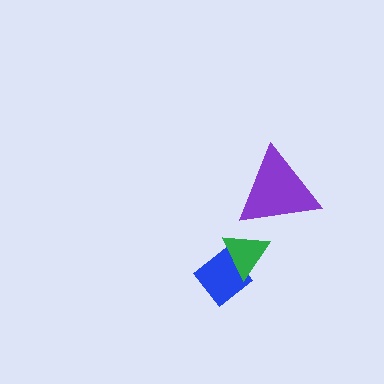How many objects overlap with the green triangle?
1 object overlaps with the green triangle.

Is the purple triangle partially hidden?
No, no other shape covers it.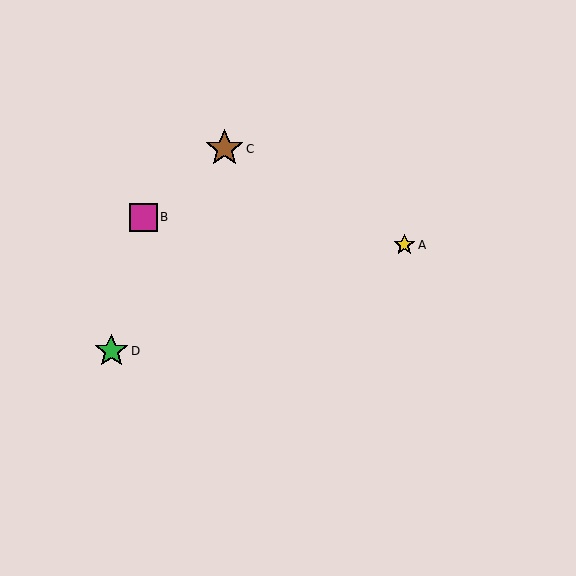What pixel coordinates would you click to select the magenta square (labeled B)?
Click at (144, 217) to select the magenta square B.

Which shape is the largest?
The brown star (labeled C) is the largest.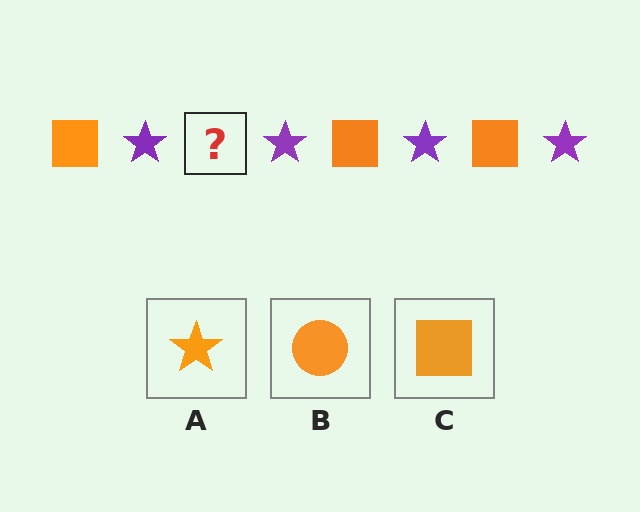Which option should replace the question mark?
Option C.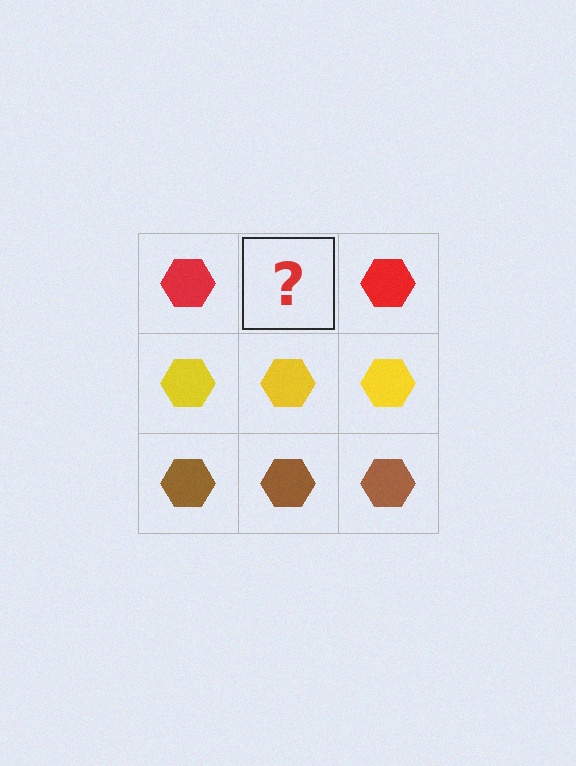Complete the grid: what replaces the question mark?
The question mark should be replaced with a red hexagon.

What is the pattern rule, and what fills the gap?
The rule is that each row has a consistent color. The gap should be filled with a red hexagon.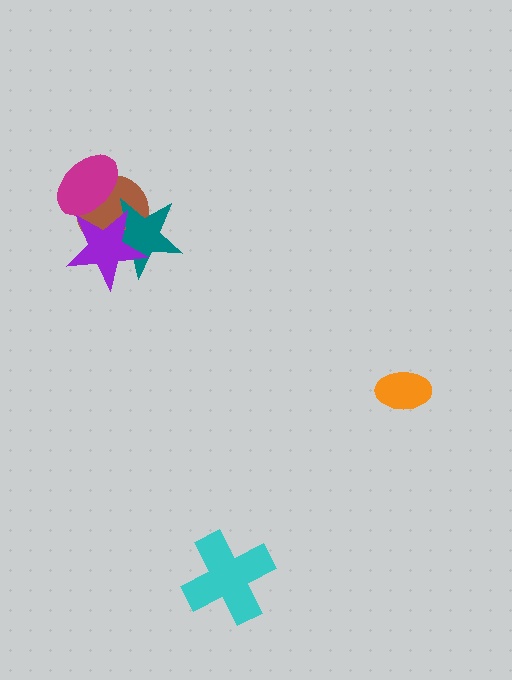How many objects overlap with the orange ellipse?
0 objects overlap with the orange ellipse.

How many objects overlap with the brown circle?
3 objects overlap with the brown circle.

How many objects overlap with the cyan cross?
0 objects overlap with the cyan cross.